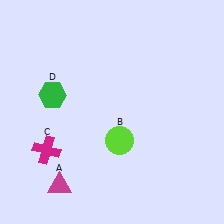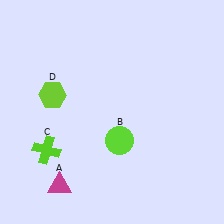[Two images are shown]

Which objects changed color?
C changed from magenta to lime. D changed from green to lime.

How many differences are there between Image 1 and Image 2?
There are 2 differences between the two images.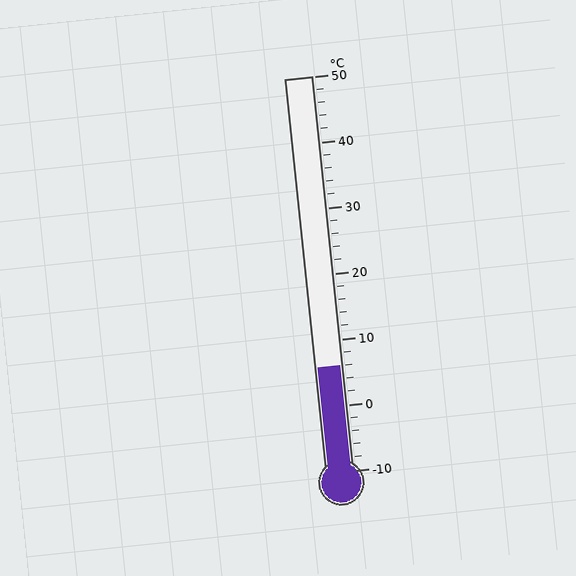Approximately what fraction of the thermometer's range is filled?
The thermometer is filled to approximately 25% of its range.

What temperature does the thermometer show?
The thermometer shows approximately 6°C.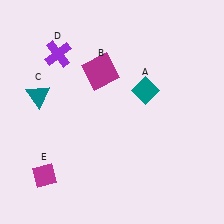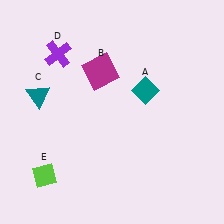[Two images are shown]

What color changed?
The diamond (E) changed from magenta in Image 1 to lime in Image 2.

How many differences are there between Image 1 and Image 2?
There is 1 difference between the two images.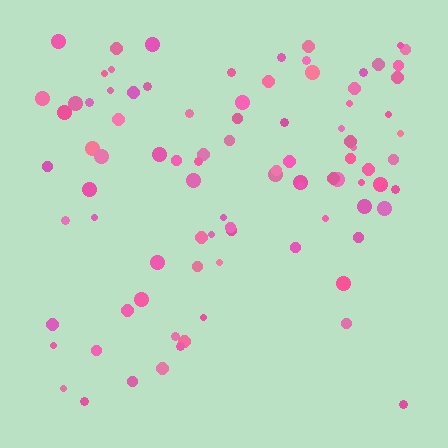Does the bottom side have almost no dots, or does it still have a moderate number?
Still a moderate number, just noticeably fewer than the top.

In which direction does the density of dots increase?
From bottom to top, with the top side densest.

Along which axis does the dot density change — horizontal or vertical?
Vertical.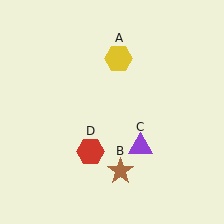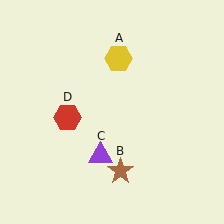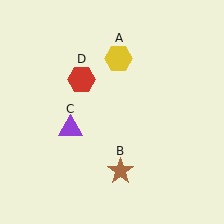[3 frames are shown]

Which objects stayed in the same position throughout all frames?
Yellow hexagon (object A) and brown star (object B) remained stationary.